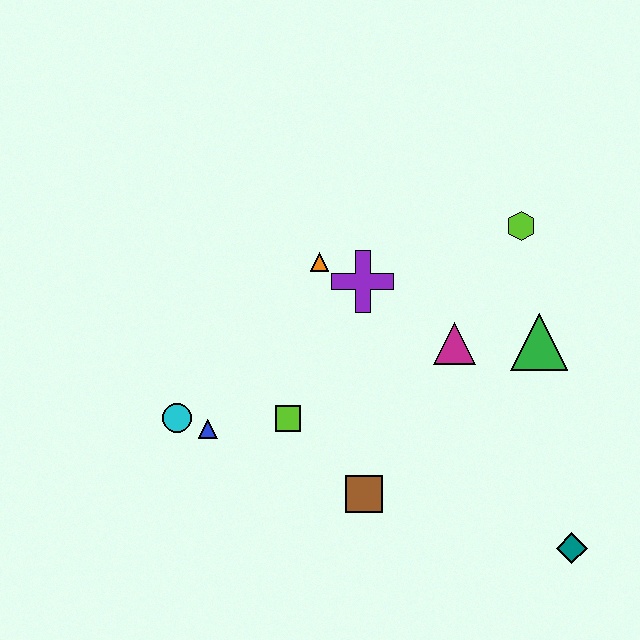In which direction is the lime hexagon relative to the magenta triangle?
The lime hexagon is above the magenta triangle.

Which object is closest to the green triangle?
The magenta triangle is closest to the green triangle.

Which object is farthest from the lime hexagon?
The cyan circle is farthest from the lime hexagon.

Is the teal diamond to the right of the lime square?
Yes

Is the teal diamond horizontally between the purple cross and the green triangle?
No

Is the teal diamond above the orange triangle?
No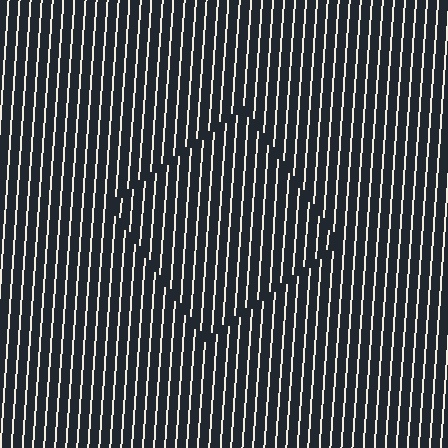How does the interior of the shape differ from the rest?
The interior of the shape contains the same grating, shifted by half a period — the contour is defined by the phase discontinuity where line-ends from the inner and outer gratings abut.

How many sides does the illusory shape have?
4 sides — the line-ends trace a square.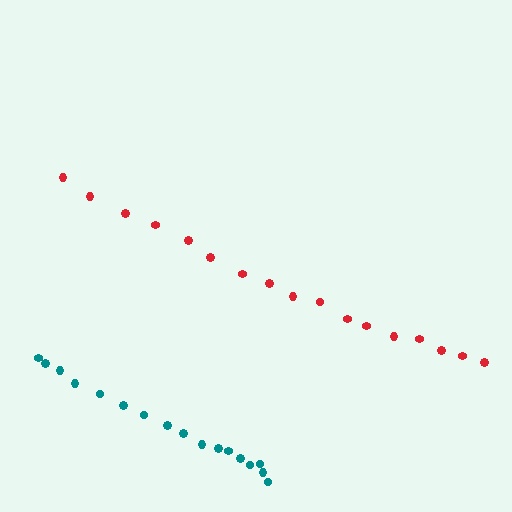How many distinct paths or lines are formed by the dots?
There are 2 distinct paths.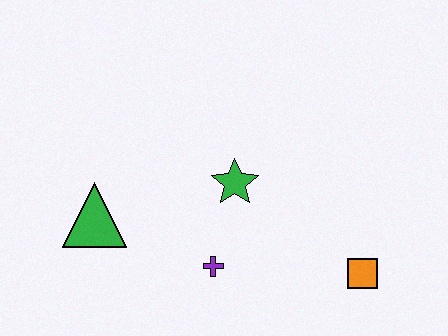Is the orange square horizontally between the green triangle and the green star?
No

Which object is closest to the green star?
The purple cross is closest to the green star.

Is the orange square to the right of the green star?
Yes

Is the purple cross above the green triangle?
No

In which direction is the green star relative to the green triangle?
The green star is to the right of the green triangle.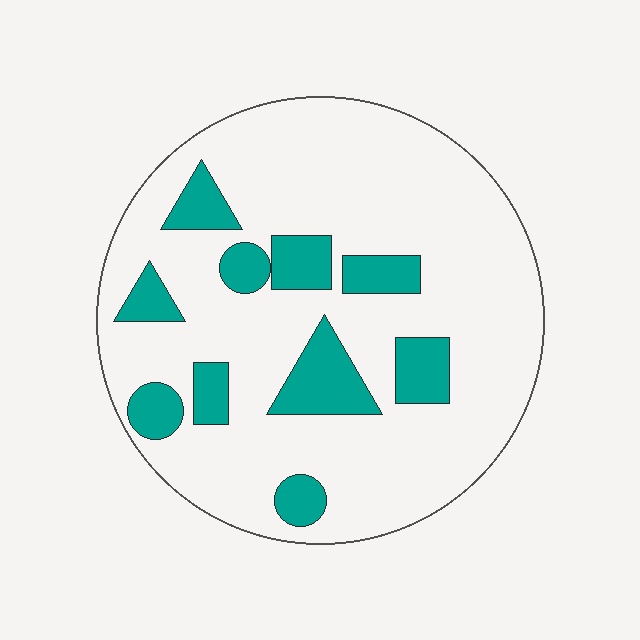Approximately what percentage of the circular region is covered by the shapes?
Approximately 20%.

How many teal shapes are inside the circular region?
10.